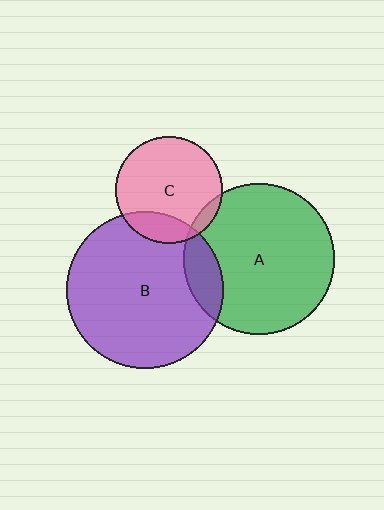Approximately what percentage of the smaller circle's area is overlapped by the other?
Approximately 15%.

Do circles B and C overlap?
Yes.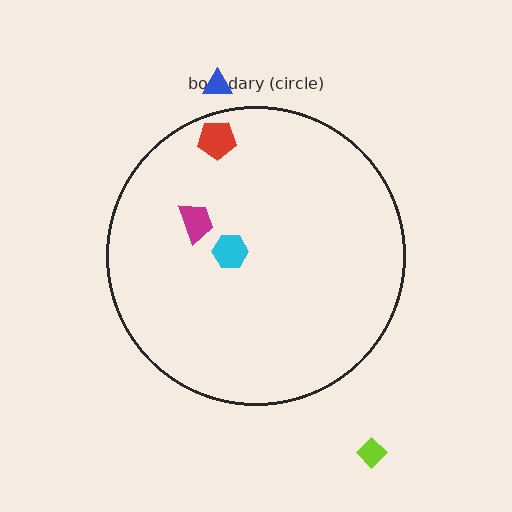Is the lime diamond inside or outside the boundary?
Outside.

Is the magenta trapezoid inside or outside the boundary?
Inside.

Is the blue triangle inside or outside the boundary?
Outside.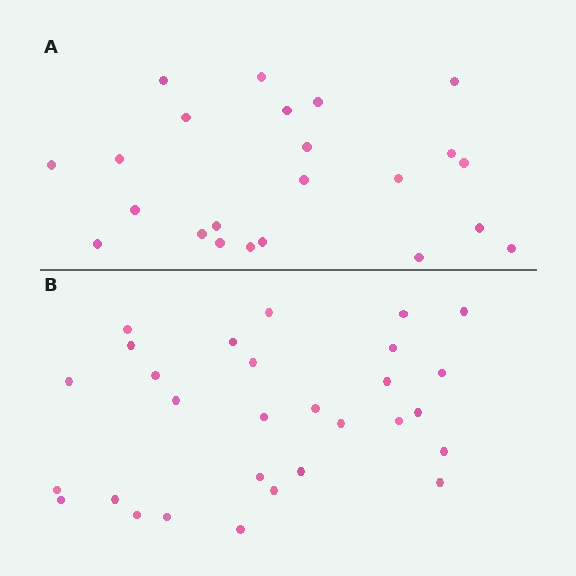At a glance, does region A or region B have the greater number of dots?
Region B (the bottom region) has more dots.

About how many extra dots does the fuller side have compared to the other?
Region B has about 6 more dots than region A.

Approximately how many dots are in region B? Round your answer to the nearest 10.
About 30 dots. (The exact count is 29, which rounds to 30.)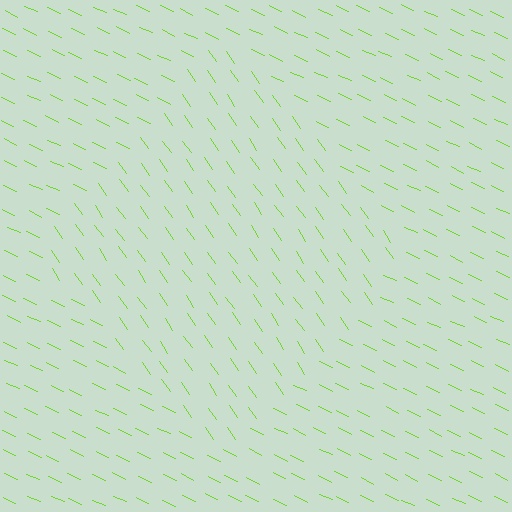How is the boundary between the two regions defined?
The boundary is defined purely by a change in line orientation (approximately 30 degrees difference). All lines are the same color and thickness.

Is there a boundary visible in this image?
Yes, there is a texture boundary formed by a change in line orientation.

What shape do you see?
I see a diamond.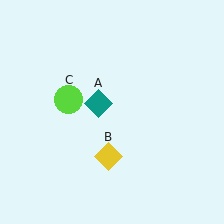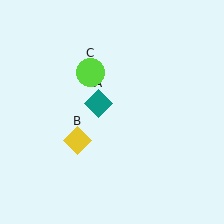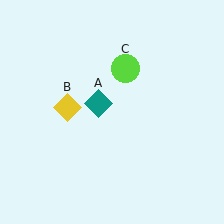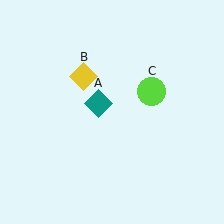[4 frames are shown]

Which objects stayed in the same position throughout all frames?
Teal diamond (object A) remained stationary.